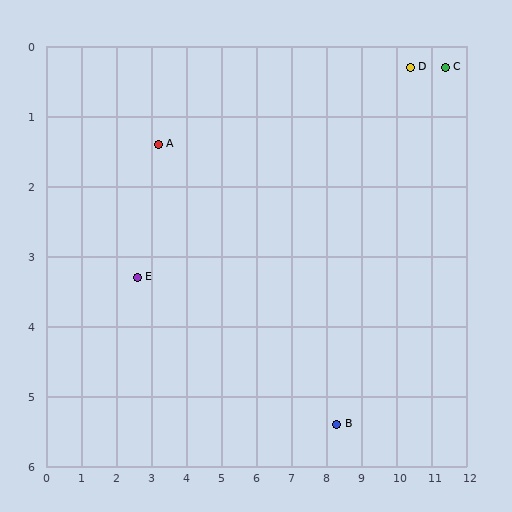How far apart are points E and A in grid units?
Points E and A are about 2.0 grid units apart.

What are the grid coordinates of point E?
Point E is at approximately (2.6, 3.3).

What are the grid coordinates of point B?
Point B is at approximately (8.3, 5.4).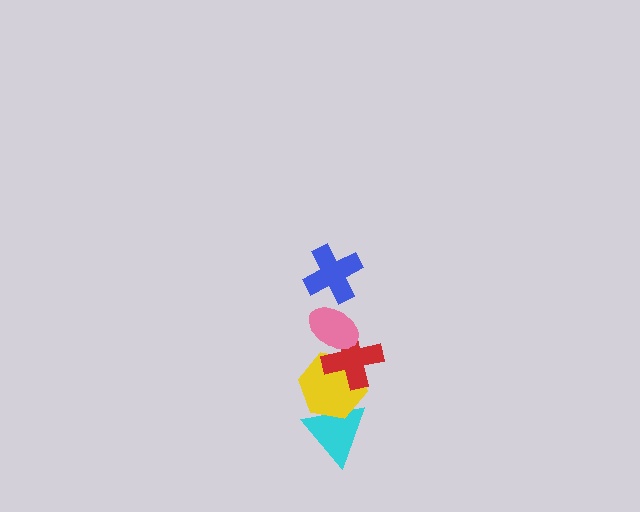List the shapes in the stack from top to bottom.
From top to bottom: the blue cross, the pink ellipse, the red cross, the yellow hexagon, the cyan triangle.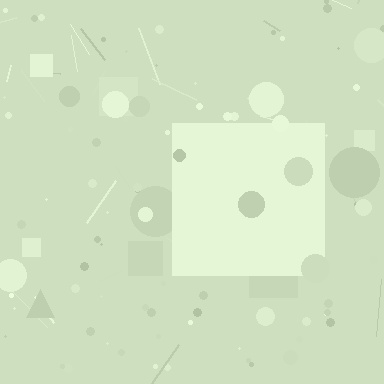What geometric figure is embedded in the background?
A square is embedded in the background.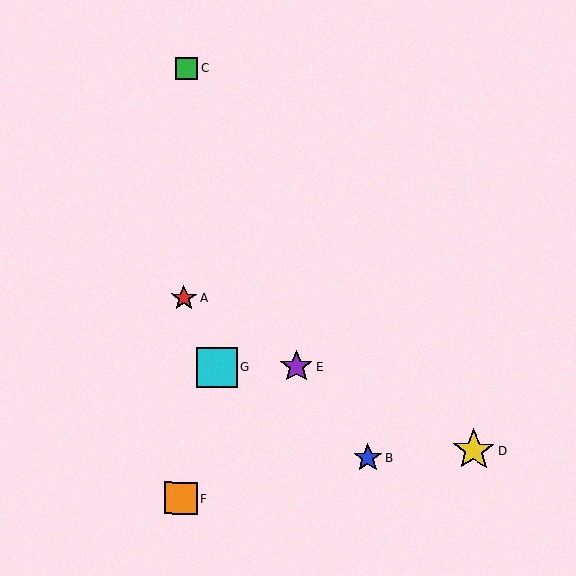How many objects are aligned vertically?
3 objects (A, C, F) are aligned vertically.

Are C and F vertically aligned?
Yes, both are at x≈187.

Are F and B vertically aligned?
No, F is at x≈181 and B is at x≈368.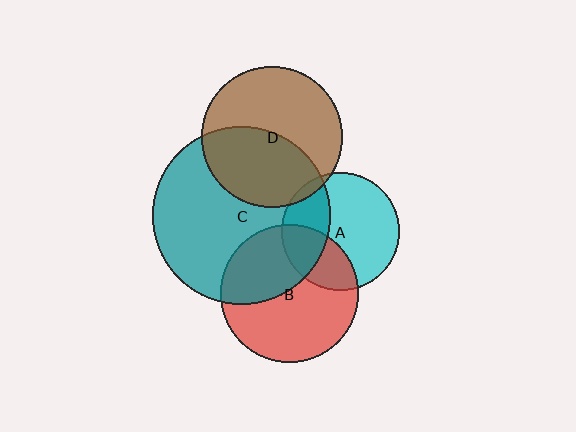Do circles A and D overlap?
Yes.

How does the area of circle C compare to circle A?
Approximately 2.3 times.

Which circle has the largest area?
Circle C (teal).